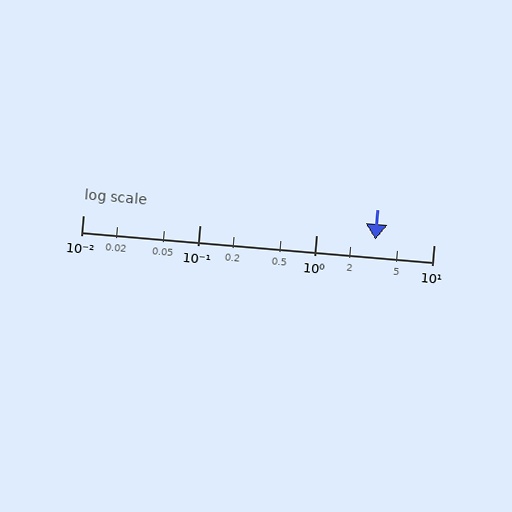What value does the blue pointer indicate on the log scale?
The pointer indicates approximately 3.2.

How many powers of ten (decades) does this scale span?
The scale spans 3 decades, from 0.01 to 10.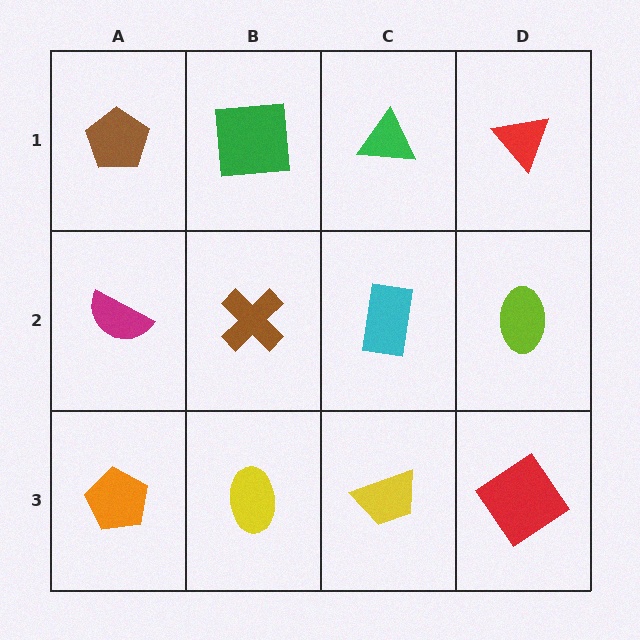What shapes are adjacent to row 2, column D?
A red triangle (row 1, column D), a red diamond (row 3, column D), a cyan rectangle (row 2, column C).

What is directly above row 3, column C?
A cyan rectangle.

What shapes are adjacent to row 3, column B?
A brown cross (row 2, column B), an orange pentagon (row 3, column A), a yellow trapezoid (row 3, column C).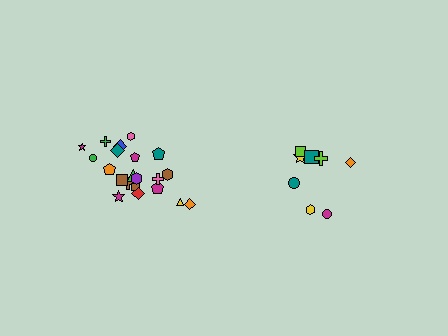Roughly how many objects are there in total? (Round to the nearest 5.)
Roughly 30 objects in total.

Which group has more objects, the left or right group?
The left group.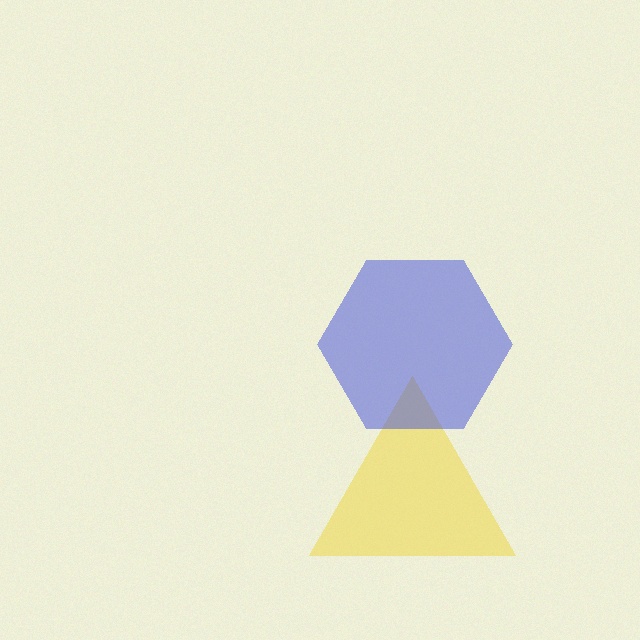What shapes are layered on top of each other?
The layered shapes are: a yellow triangle, a blue hexagon.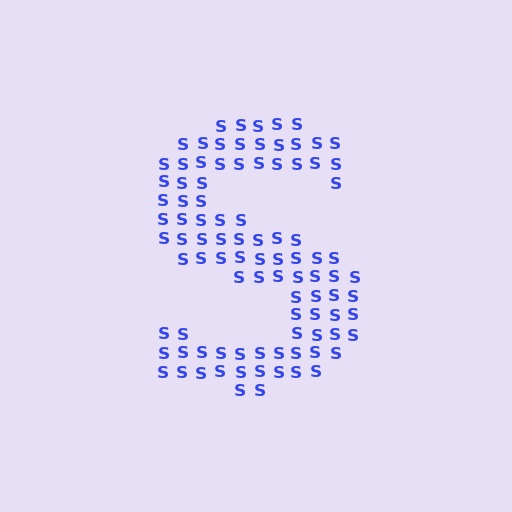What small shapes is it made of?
It is made of small letter S's.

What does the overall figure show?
The overall figure shows the letter S.